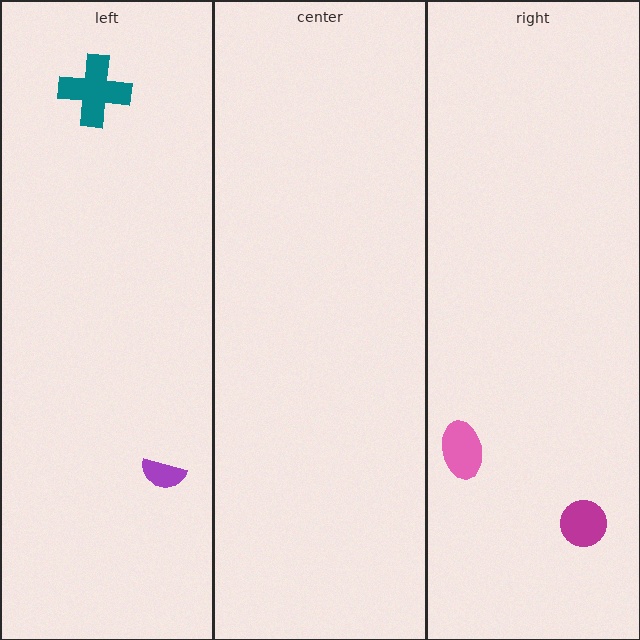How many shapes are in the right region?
2.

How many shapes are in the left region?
2.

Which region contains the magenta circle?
The right region.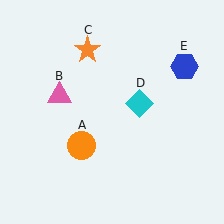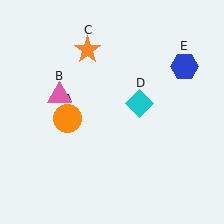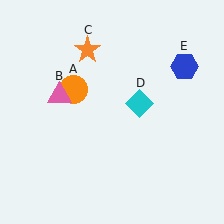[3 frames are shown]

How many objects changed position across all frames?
1 object changed position: orange circle (object A).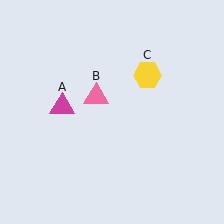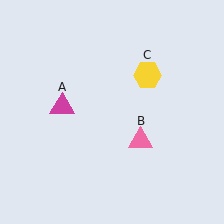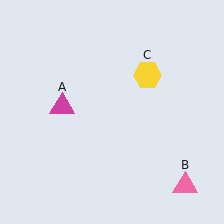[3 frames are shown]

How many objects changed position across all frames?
1 object changed position: pink triangle (object B).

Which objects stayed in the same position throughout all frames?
Magenta triangle (object A) and yellow hexagon (object C) remained stationary.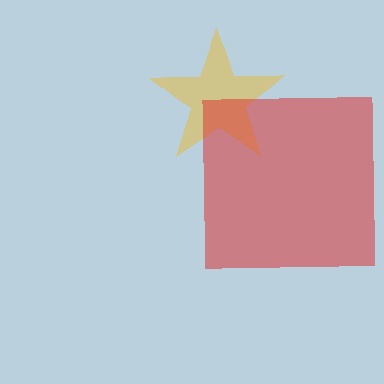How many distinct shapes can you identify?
There are 2 distinct shapes: a yellow star, a red square.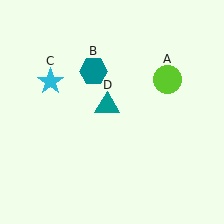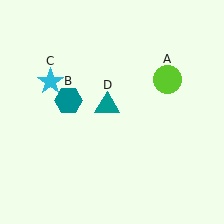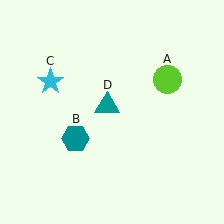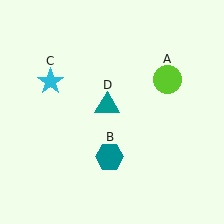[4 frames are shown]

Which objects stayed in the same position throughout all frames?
Lime circle (object A) and cyan star (object C) and teal triangle (object D) remained stationary.